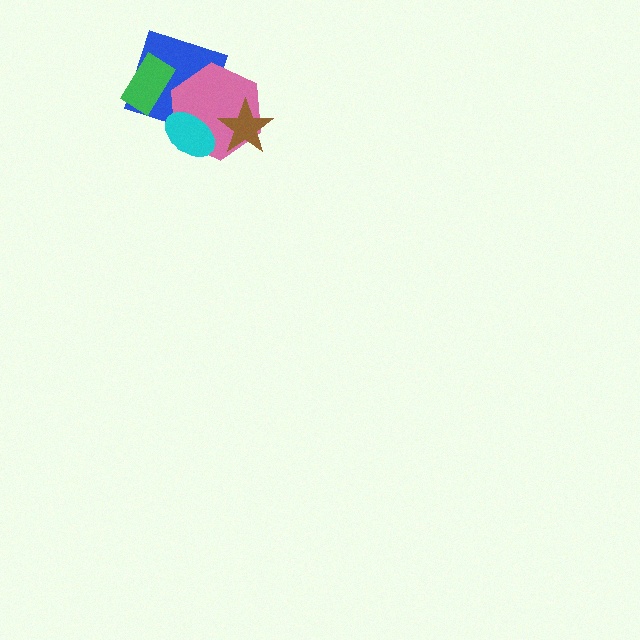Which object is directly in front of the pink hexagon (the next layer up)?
The brown star is directly in front of the pink hexagon.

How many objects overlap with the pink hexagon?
3 objects overlap with the pink hexagon.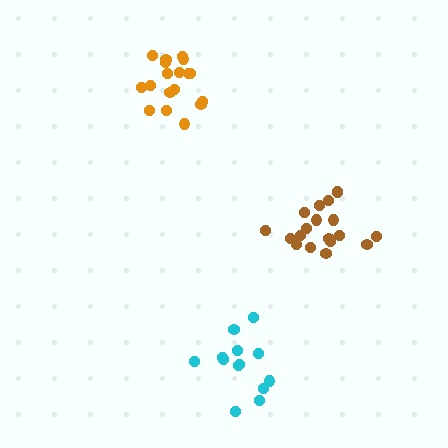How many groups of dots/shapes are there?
There are 3 groups.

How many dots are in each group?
Group 1: 19 dots, Group 2: 13 dots, Group 3: 18 dots (50 total).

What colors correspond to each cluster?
The clusters are colored: brown, cyan, orange.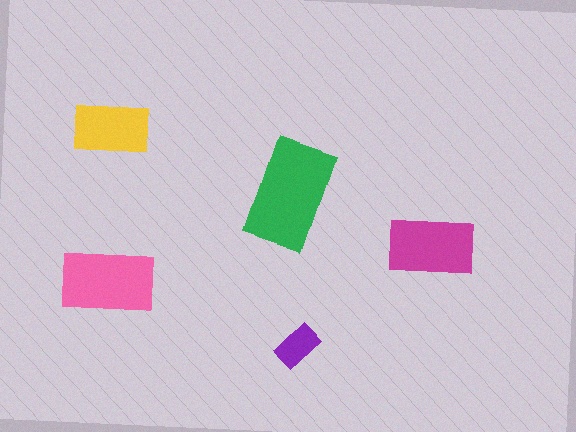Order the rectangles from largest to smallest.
the green one, the pink one, the magenta one, the yellow one, the purple one.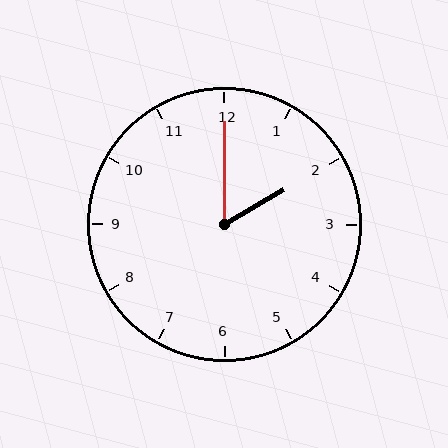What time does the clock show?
2:00.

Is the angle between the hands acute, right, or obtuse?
It is acute.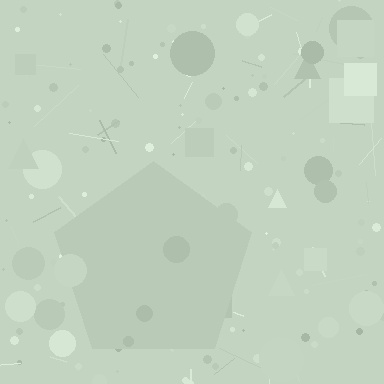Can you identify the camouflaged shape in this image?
The camouflaged shape is a pentagon.